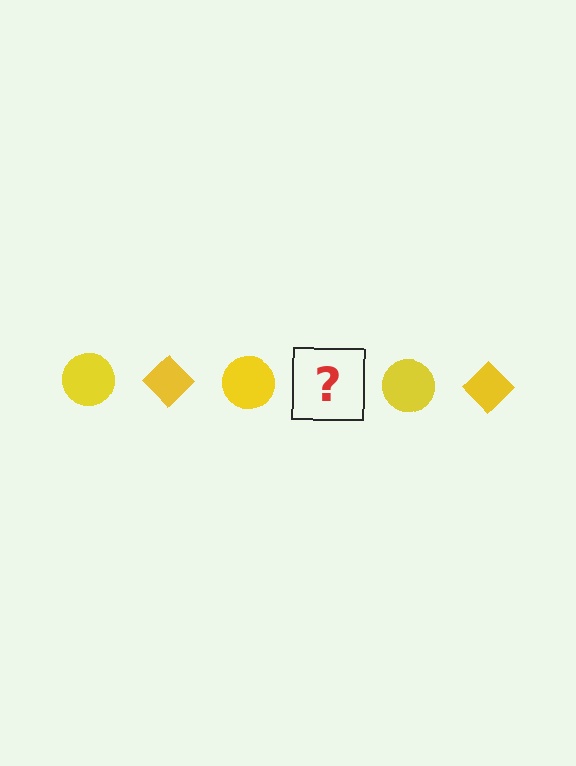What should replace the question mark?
The question mark should be replaced with a yellow diamond.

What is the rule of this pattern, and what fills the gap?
The rule is that the pattern cycles through circle, diamond shapes in yellow. The gap should be filled with a yellow diamond.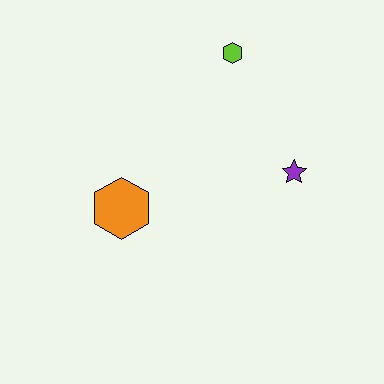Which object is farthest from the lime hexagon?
The orange hexagon is farthest from the lime hexagon.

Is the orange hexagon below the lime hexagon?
Yes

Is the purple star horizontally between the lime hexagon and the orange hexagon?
No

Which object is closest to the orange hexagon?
The purple star is closest to the orange hexagon.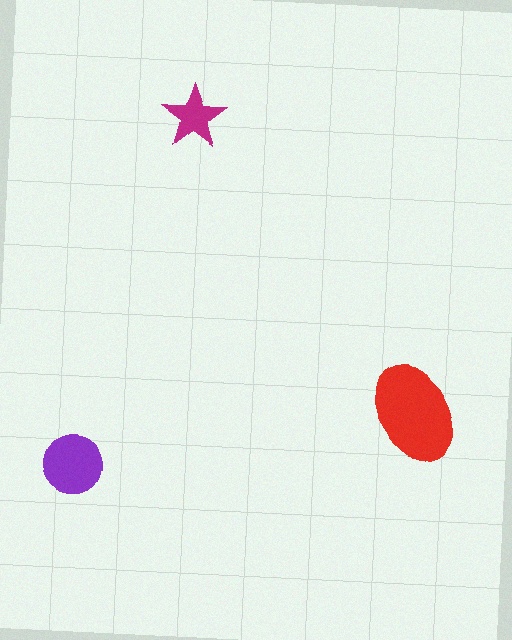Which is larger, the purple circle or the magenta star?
The purple circle.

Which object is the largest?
The red ellipse.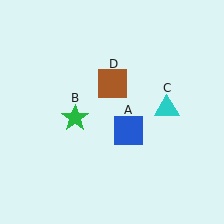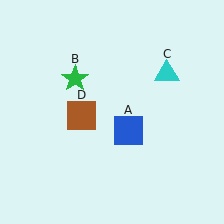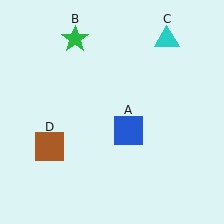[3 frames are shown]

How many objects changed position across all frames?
3 objects changed position: green star (object B), cyan triangle (object C), brown square (object D).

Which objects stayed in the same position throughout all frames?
Blue square (object A) remained stationary.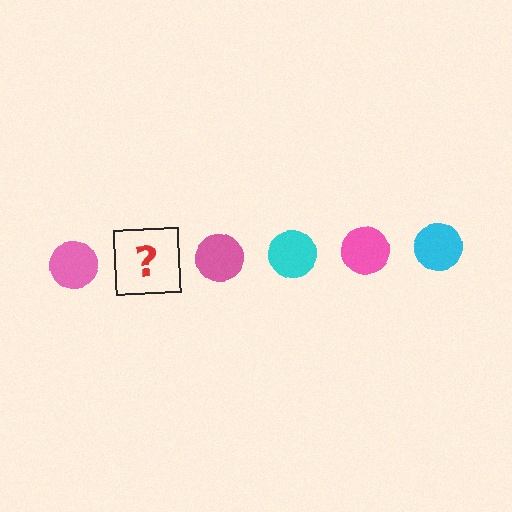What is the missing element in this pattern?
The missing element is a cyan circle.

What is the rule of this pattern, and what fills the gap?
The rule is that the pattern cycles through pink, cyan circles. The gap should be filled with a cyan circle.